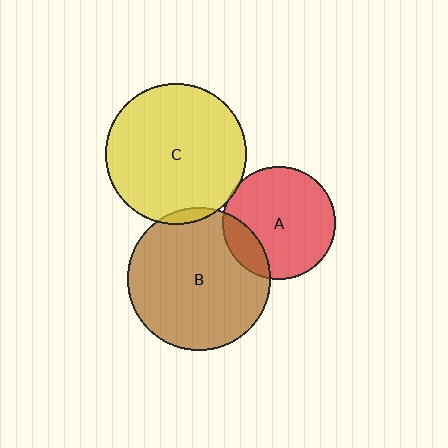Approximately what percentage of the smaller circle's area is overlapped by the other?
Approximately 15%.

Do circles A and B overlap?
Yes.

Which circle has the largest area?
Circle B (brown).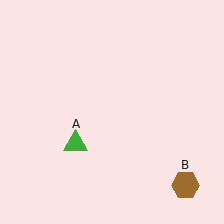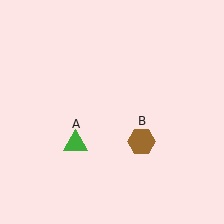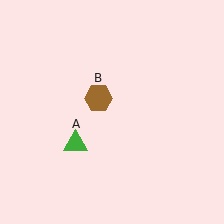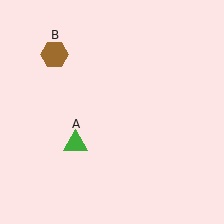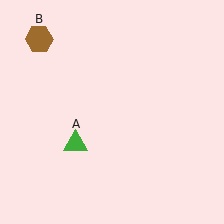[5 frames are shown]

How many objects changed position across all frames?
1 object changed position: brown hexagon (object B).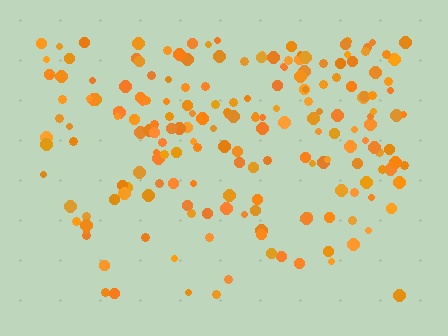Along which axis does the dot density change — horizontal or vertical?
Vertical.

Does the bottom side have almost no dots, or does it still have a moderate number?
Still a moderate number, just noticeably fewer than the top.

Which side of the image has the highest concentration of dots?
The top.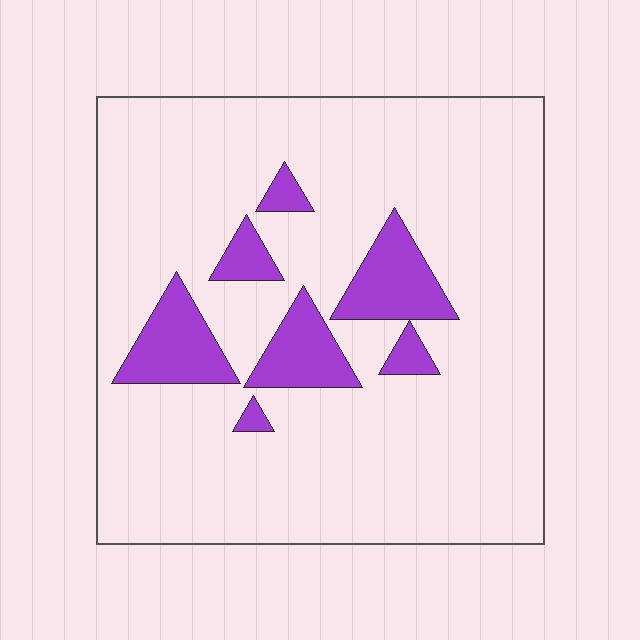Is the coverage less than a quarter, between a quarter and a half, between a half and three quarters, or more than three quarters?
Less than a quarter.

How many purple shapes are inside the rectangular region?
7.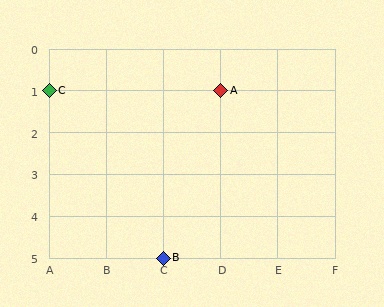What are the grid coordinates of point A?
Point A is at grid coordinates (D, 1).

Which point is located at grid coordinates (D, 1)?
Point A is at (D, 1).